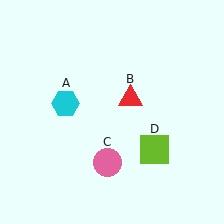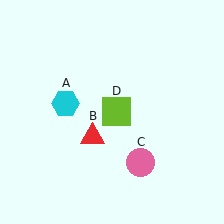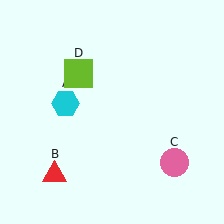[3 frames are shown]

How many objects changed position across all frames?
3 objects changed position: red triangle (object B), pink circle (object C), lime square (object D).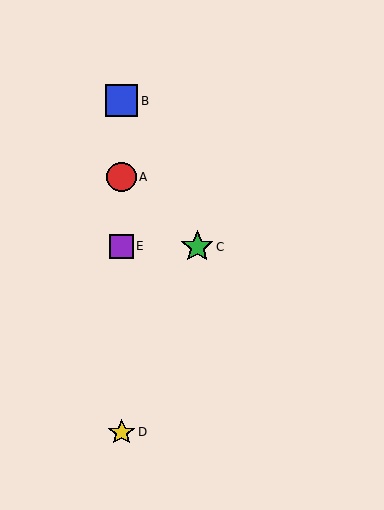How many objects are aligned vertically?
4 objects (A, B, D, E) are aligned vertically.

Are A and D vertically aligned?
Yes, both are at x≈122.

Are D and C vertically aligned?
No, D is at x≈122 and C is at x≈197.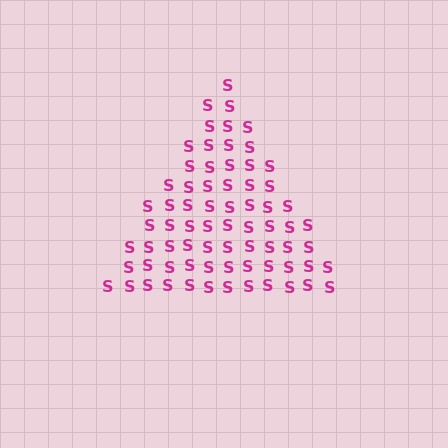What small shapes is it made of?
It is made of small letter S's.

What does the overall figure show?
The overall figure shows a triangle.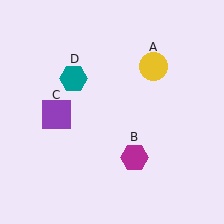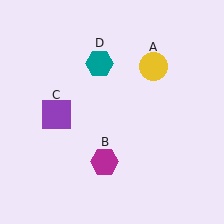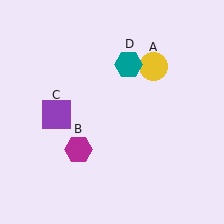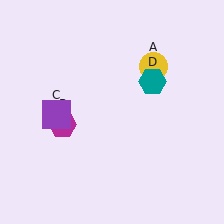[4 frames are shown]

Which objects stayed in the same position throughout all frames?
Yellow circle (object A) and purple square (object C) remained stationary.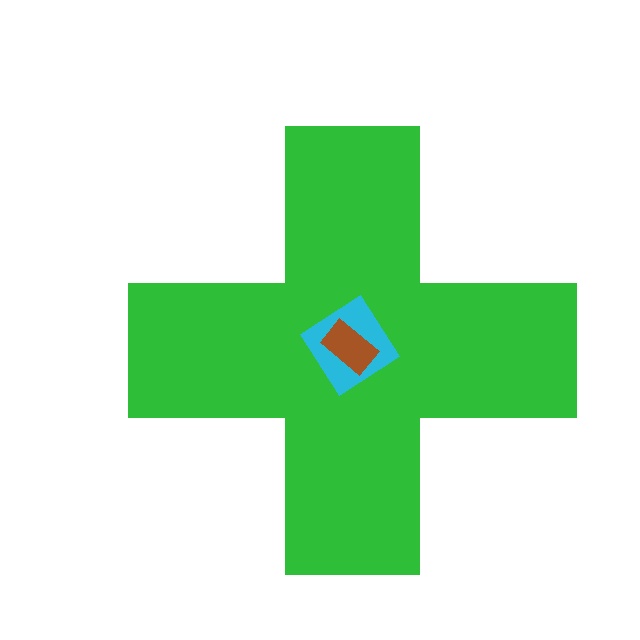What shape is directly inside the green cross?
The cyan diamond.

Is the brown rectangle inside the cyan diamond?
Yes.